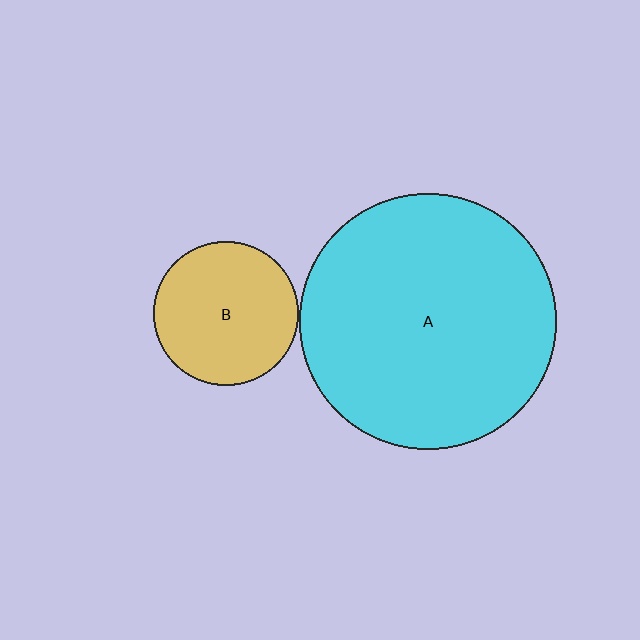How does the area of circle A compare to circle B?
Approximately 3.2 times.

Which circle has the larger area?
Circle A (cyan).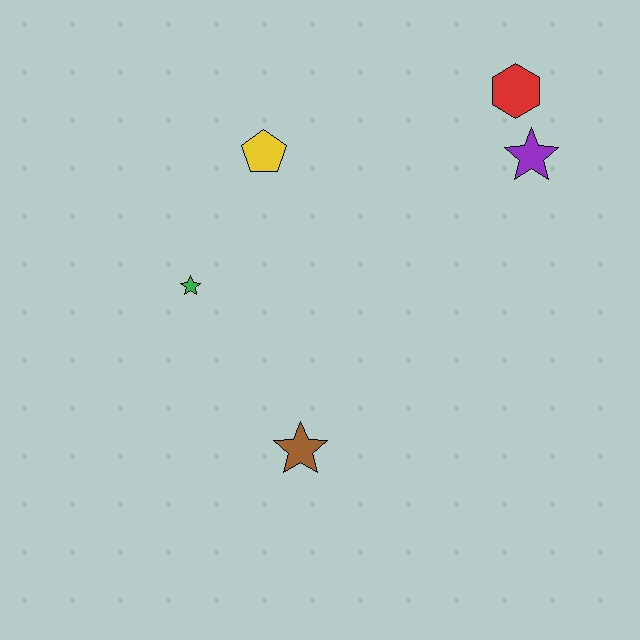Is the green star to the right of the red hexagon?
No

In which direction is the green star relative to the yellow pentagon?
The green star is below the yellow pentagon.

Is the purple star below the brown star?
No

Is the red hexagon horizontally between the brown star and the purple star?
Yes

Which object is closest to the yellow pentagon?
The green star is closest to the yellow pentagon.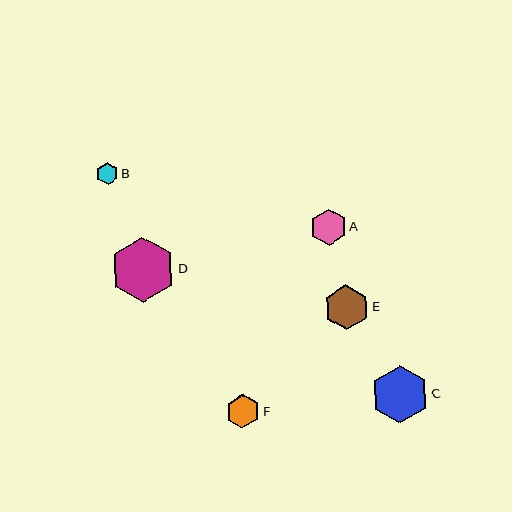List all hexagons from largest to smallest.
From largest to smallest: D, C, E, A, F, B.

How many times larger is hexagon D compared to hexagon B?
Hexagon D is approximately 2.9 times the size of hexagon B.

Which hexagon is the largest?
Hexagon D is the largest with a size of approximately 65 pixels.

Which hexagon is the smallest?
Hexagon B is the smallest with a size of approximately 22 pixels.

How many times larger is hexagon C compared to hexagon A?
Hexagon C is approximately 1.6 times the size of hexagon A.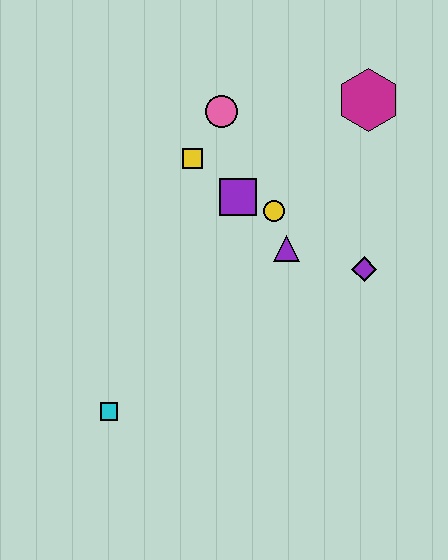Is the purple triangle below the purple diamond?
No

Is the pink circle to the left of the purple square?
Yes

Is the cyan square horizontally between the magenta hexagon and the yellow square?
No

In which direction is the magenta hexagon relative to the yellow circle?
The magenta hexagon is above the yellow circle.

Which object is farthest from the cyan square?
The magenta hexagon is farthest from the cyan square.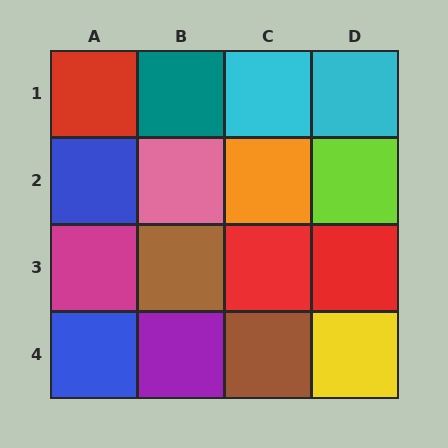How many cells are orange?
1 cell is orange.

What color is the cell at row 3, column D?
Red.